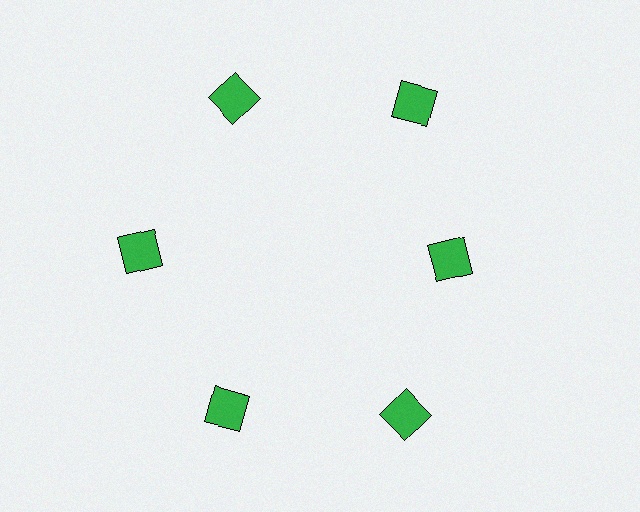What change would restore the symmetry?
The symmetry would be restored by moving it outward, back onto the ring so that all 6 squares sit at equal angles and equal distance from the center.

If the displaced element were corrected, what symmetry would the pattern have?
It would have 6-fold rotational symmetry — the pattern would map onto itself every 60 degrees.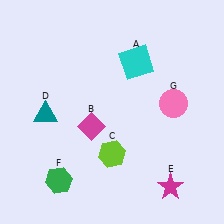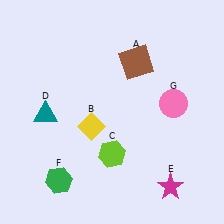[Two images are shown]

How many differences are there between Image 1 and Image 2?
There are 2 differences between the two images.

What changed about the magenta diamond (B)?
In Image 1, B is magenta. In Image 2, it changed to yellow.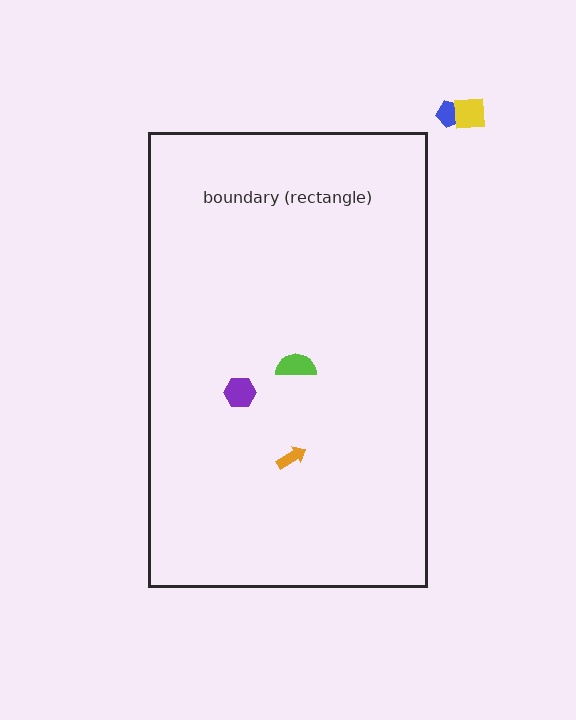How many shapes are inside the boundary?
3 inside, 2 outside.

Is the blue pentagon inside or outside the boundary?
Outside.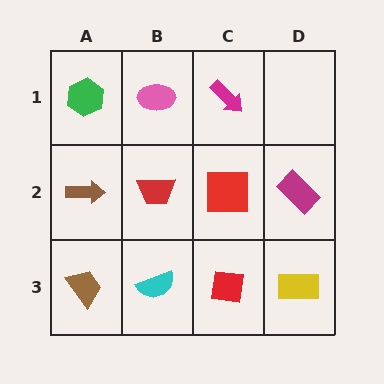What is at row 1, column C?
A magenta arrow.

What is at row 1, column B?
A pink ellipse.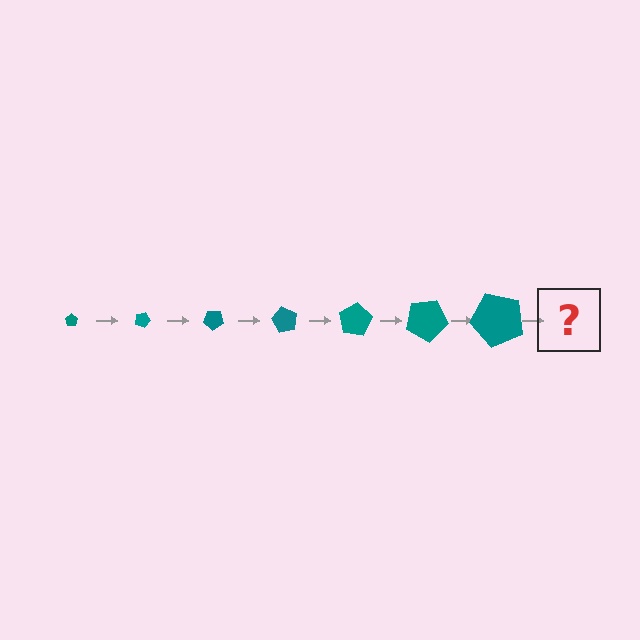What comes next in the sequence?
The next element should be a pentagon, larger than the previous one and rotated 140 degrees from the start.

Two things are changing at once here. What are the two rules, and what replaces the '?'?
The two rules are that the pentagon grows larger each step and it rotates 20 degrees each step. The '?' should be a pentagon, larger than the previous one and rotated 140 degrees from the start.